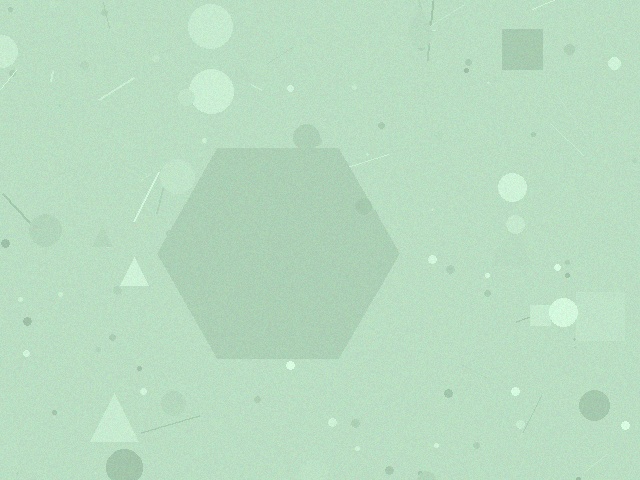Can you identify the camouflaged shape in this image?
The camouflaged shape is a hexagon.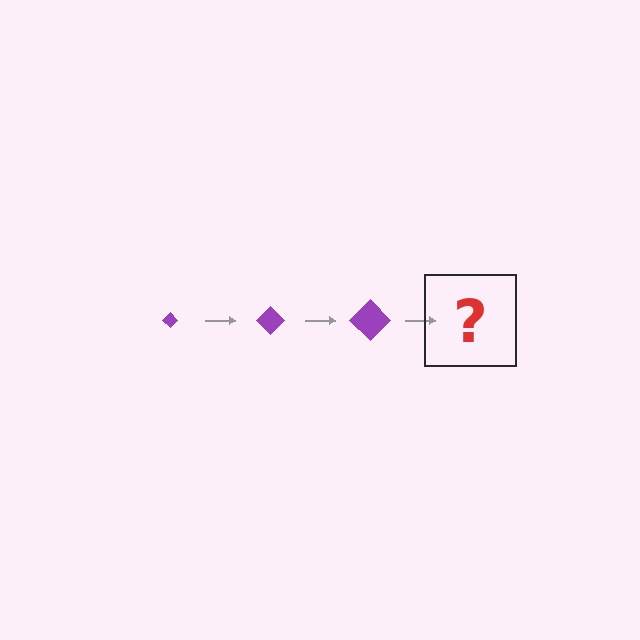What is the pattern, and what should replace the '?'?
The pattern is that the diamond gets progressively larger each step. The '?' should be a purple diamond, larger than the previous one.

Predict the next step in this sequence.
The next step is a purple diamond, larger than the previous one.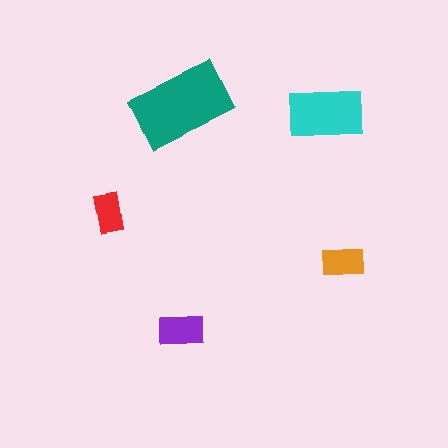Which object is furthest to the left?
The red rectangle is leftmost.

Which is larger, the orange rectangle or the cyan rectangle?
The cyan one.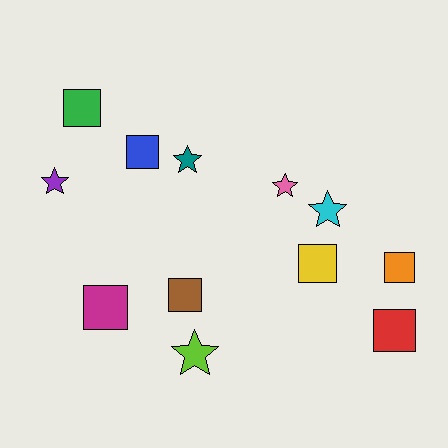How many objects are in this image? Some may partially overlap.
There are 12 objects.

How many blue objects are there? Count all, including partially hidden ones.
There is 1 blue object.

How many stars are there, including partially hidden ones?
There are 5 stars.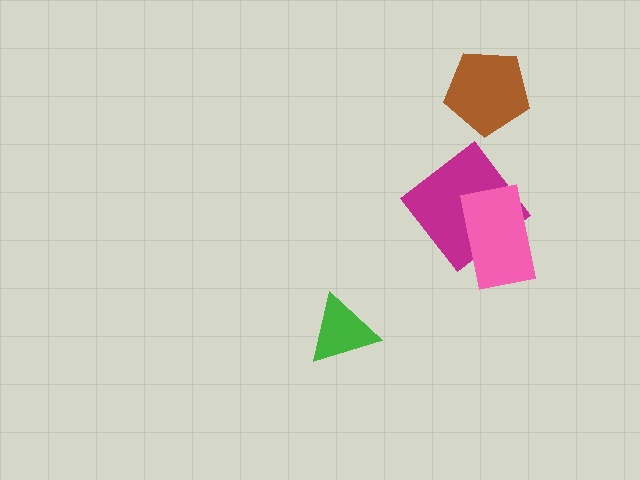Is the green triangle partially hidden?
No, no other shape covers it.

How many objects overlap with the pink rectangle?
1 object overlaps with the pink rectangle.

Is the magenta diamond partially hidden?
Yes, it is partially covered by another shape.